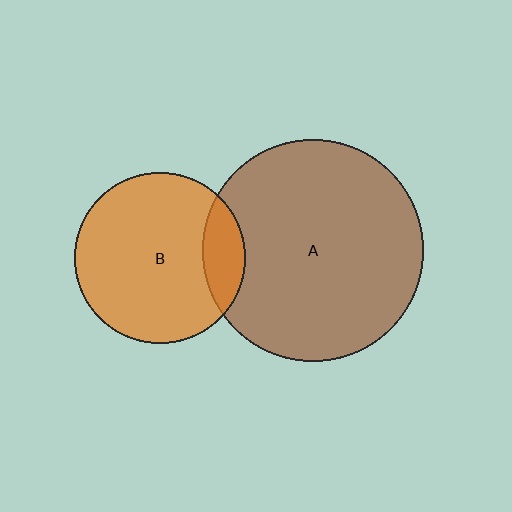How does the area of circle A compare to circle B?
Approximately 1.7 times.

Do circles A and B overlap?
Yes.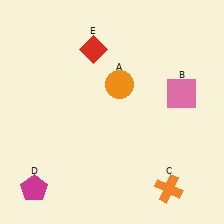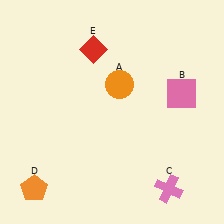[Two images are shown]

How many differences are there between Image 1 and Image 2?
There are 2 differences between the two images.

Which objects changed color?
C changed from orange to pink. D changed from magenta to orange.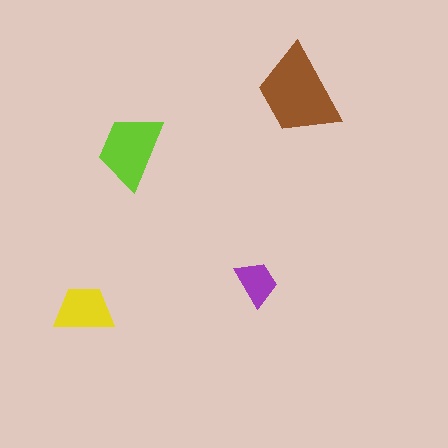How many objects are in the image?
There are 4 objects in the image.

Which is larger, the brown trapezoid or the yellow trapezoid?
The brown one.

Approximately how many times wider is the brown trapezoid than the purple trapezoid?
About 2 times wider.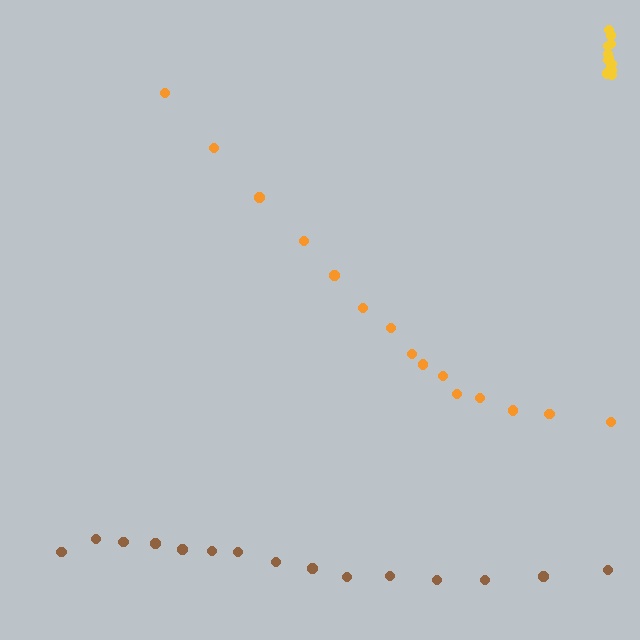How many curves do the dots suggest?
There are 3 distinct paths.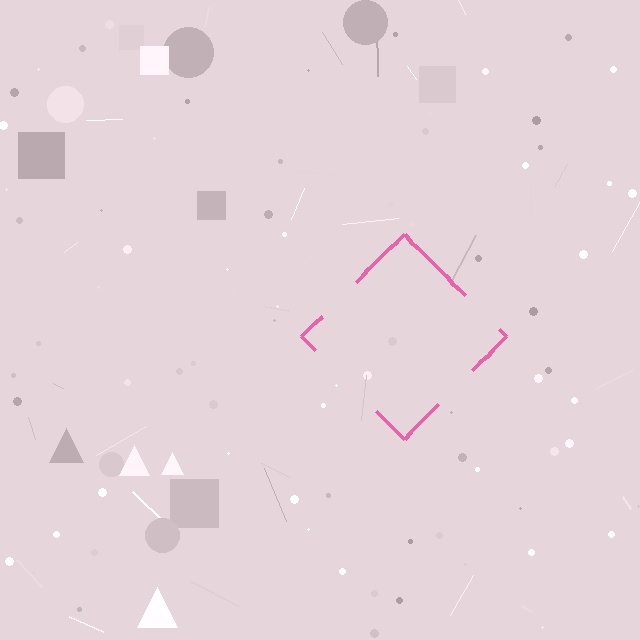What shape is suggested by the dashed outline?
The dashed outline suggests a diamond.